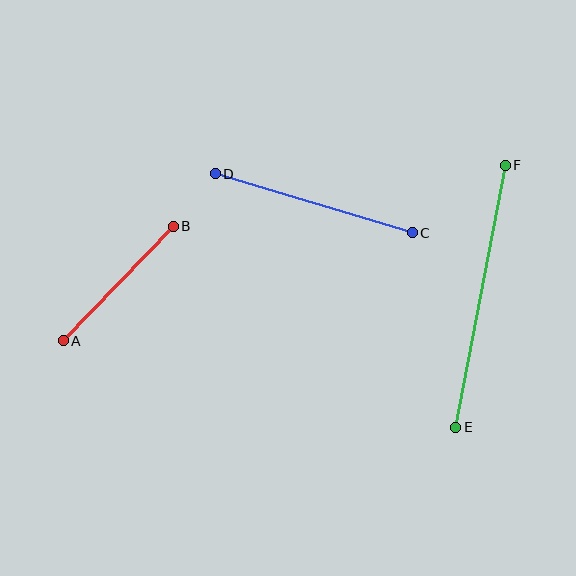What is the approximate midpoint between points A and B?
The midpoint is at approximately (118, 283) pixels.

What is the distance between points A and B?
The distance is approximately 159 pixels.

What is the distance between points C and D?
The distance is approximately 206 pixels.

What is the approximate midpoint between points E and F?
The midpoint is at approximately (481, 296) pixels.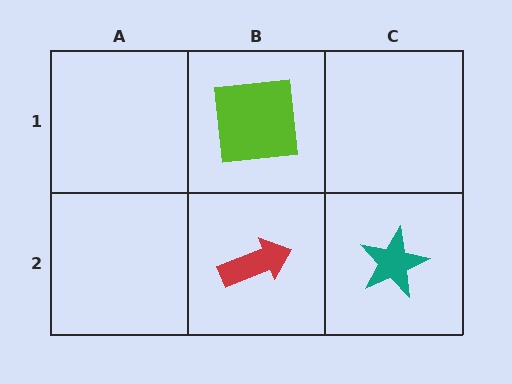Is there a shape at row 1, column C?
No, that cell is empty.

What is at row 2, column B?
A red arrow.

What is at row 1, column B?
A lime square.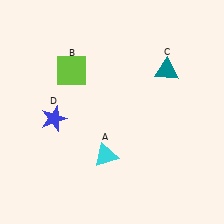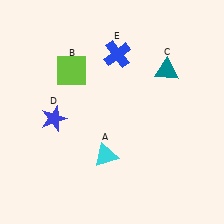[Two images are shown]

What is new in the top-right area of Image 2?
A blue cross (E) was added in the top-right area of Image 2.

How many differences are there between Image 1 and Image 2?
There is 1 difference between the two images.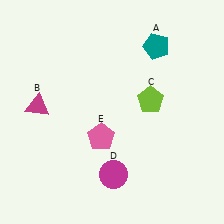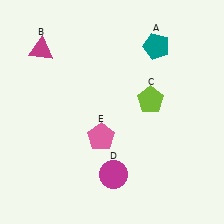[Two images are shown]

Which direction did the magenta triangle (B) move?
The magenta triangle (B) moved up.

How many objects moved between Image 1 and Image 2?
1 object moved between the two images.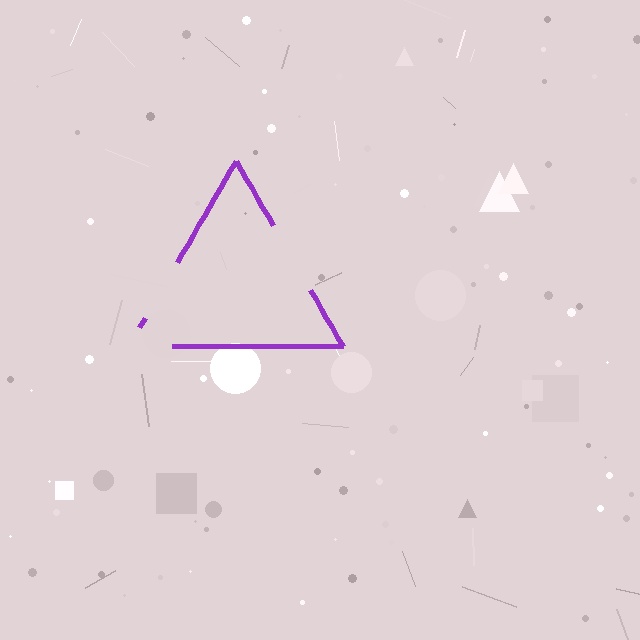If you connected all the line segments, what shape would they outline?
They would outline a triangle.